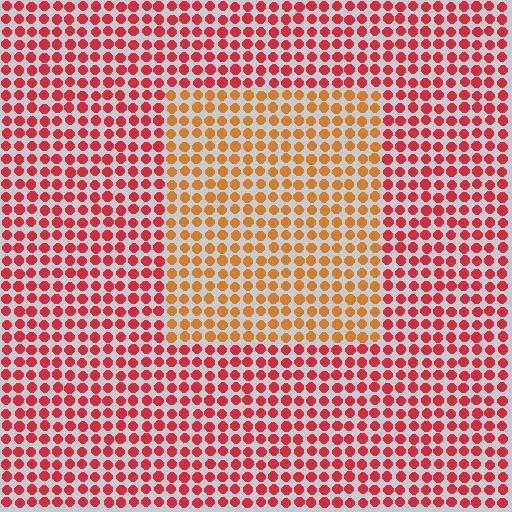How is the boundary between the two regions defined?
The boundary is defined purely by a slight shift in hue (about 36 degrees). Spacing, size, and orientation are identical on both sides.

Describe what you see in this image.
The image is filled with small red elements in a uniform arrangement. A rectangle-shaped region is visible where the elements are tinted to a slightly different hue, forming a subtle color boundary.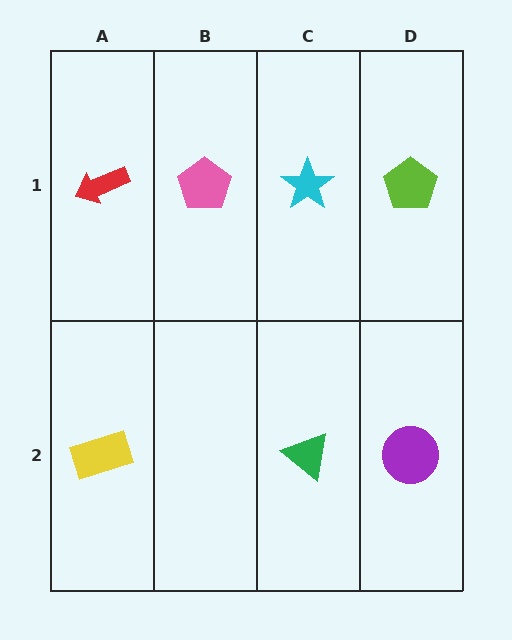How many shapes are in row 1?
4 shapes.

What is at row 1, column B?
A pink pentagon.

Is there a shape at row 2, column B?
No, that cell is empty.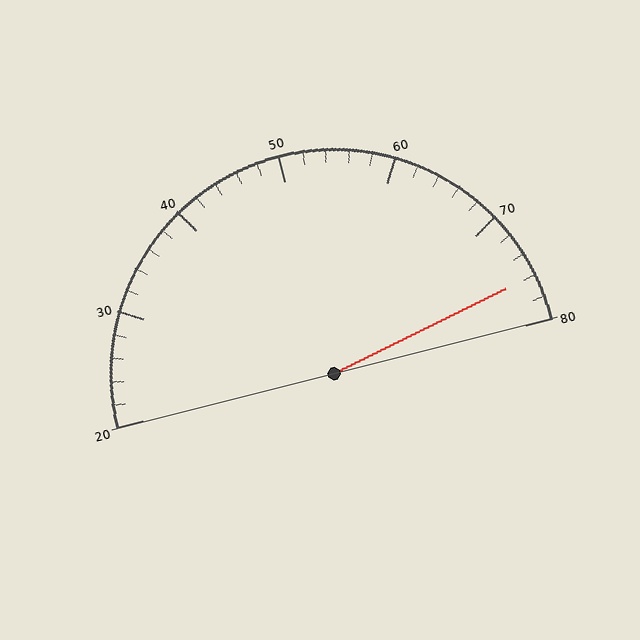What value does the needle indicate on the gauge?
The needle indicates approximately 76.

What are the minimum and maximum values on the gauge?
The gauge ranges from 20 to 80.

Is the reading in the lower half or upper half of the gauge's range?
The reading is in the upper half of the range (20 to 80).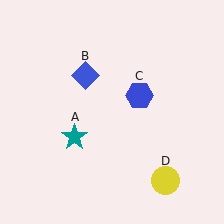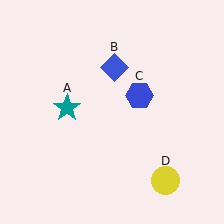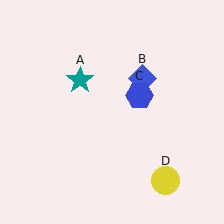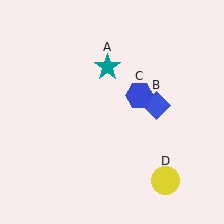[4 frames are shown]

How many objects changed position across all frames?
2 objects changed position: teal star (object A), blue diamond (object B).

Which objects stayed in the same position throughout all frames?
Blue hexagon (object C) and yellow circle (object D) remained stationary.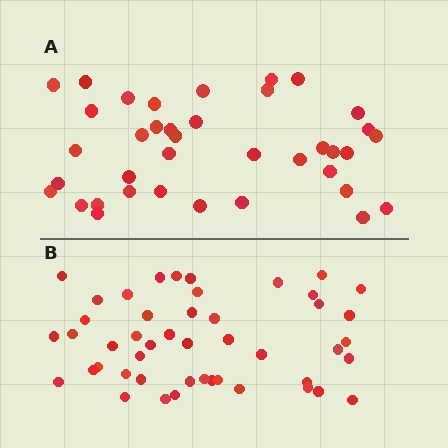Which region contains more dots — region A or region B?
Region B (the bottom region) has more dots.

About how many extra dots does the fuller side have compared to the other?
Region B has roughly 8 or so more dots than region A.